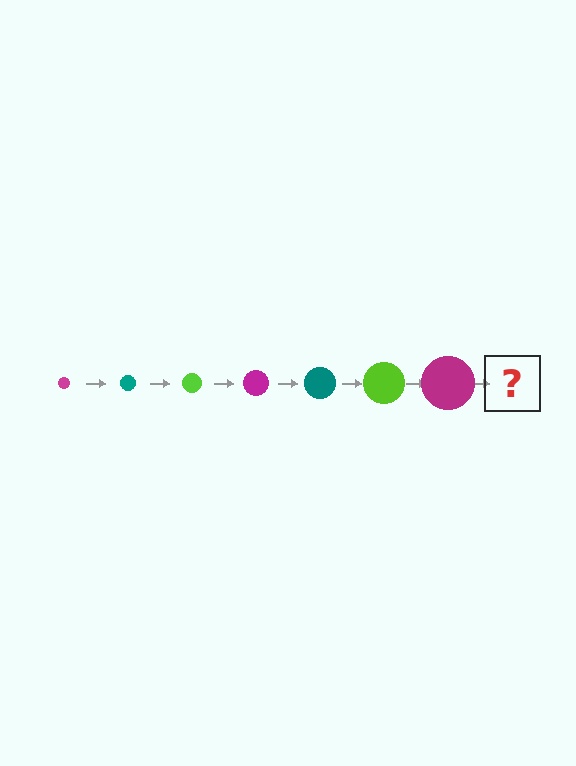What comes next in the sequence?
The next element should be a teal circle, larger than the previous one.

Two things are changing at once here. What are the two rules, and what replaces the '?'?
The two rules are that the circle grows larger each step and the color cycles through magenta, teal, and lime. The '?' should be a teal circle, larger than the previous one.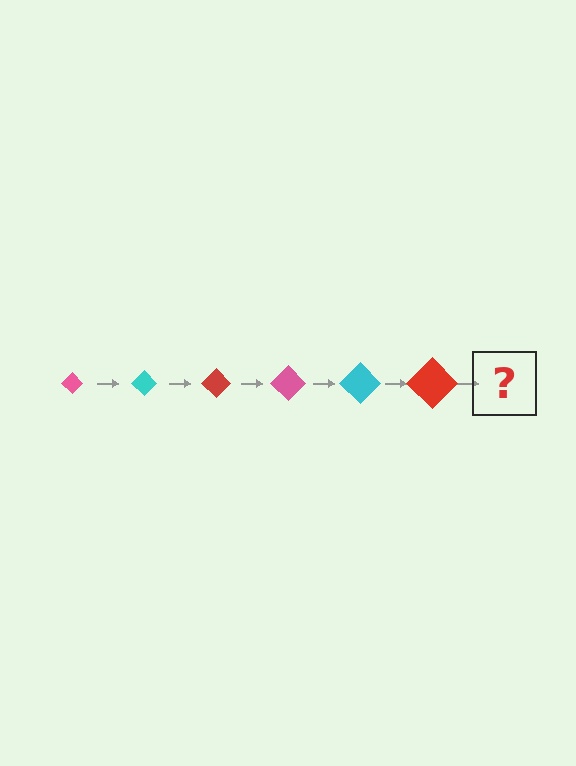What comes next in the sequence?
The next element should be a pink diamond, larger than the previous one.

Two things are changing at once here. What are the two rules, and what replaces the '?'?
The two rules are that the diamond grows larger each step and the color cycles through pink, cyan, and red. The '?' should be a pink diamond, larger than the previous one.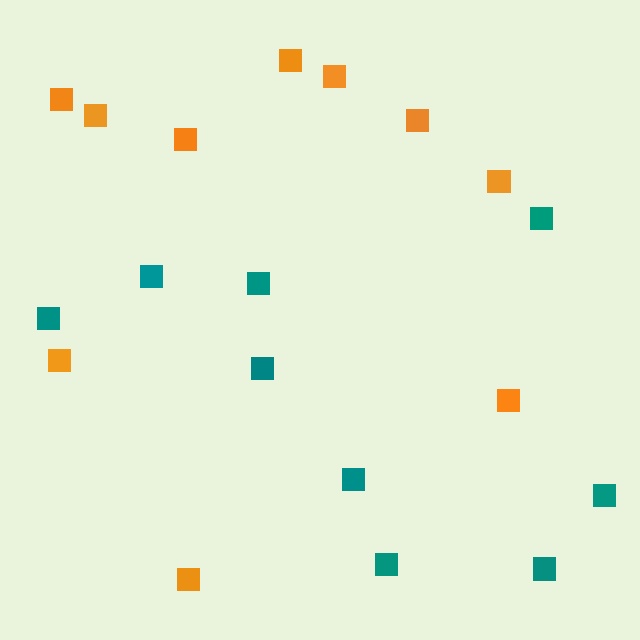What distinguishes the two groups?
There are 2 groups: one group of teal squares (9) and one group of orange squares (10).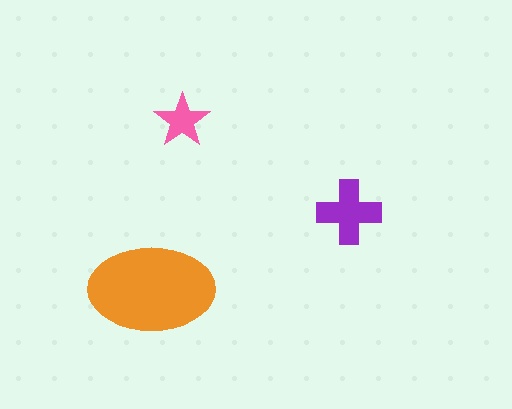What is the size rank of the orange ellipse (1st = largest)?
1st.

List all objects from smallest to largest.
The pink star, the purple cross, the orange ellipse.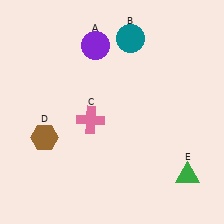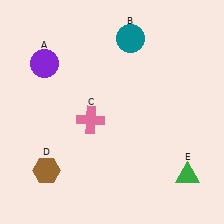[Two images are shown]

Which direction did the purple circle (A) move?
The purple circle (A) moved left.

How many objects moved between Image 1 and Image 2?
2 objects moved between the two images.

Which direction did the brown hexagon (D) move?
The brown hexagon (D) moved down.